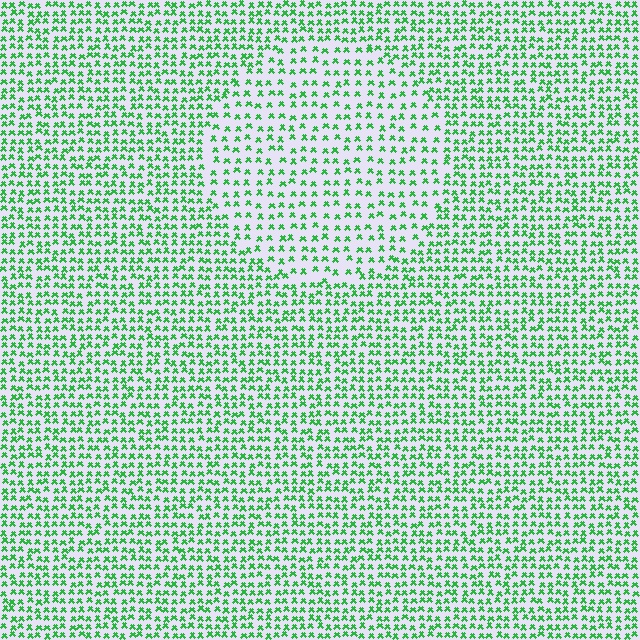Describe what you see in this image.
The image contains small green elements arranged at two different densities. A circle-shaped region is visible where the elements are less densely packed than the surrounding area.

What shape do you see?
I see a circle.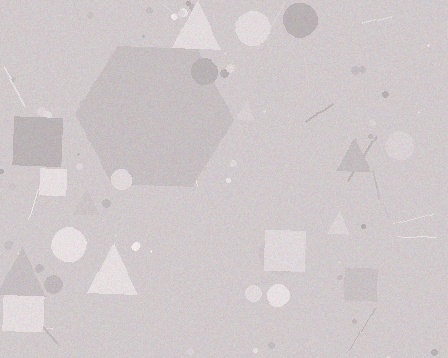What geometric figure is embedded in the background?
A hexagon is embedded in the background.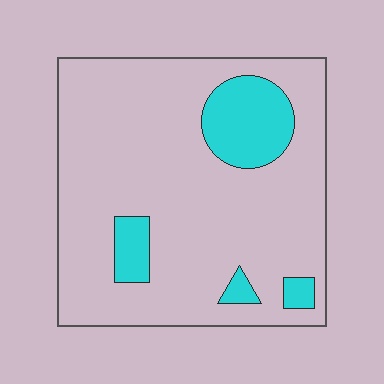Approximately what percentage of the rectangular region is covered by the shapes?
Approximately 15%.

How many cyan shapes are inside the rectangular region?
4.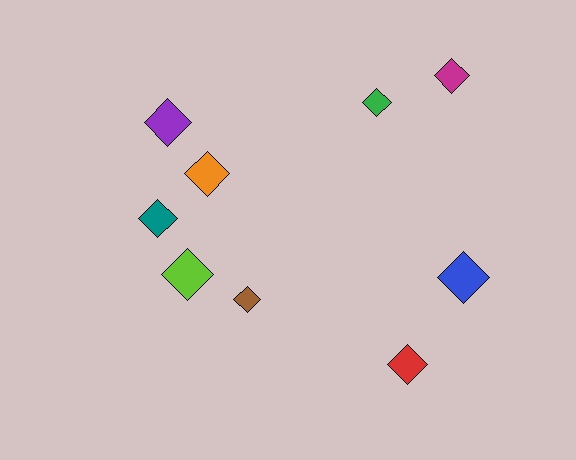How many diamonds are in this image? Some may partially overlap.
There are 9 diamonds.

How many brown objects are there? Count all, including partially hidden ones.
There is 1 brown object.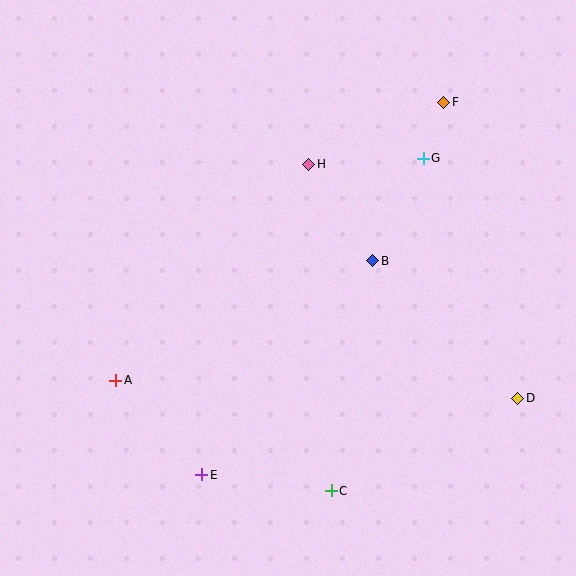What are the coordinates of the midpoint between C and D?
The midpoint between C and D is at (425, 444).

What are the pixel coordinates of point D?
Point D is at (518, 398).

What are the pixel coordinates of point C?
Point C is at (331, 491).